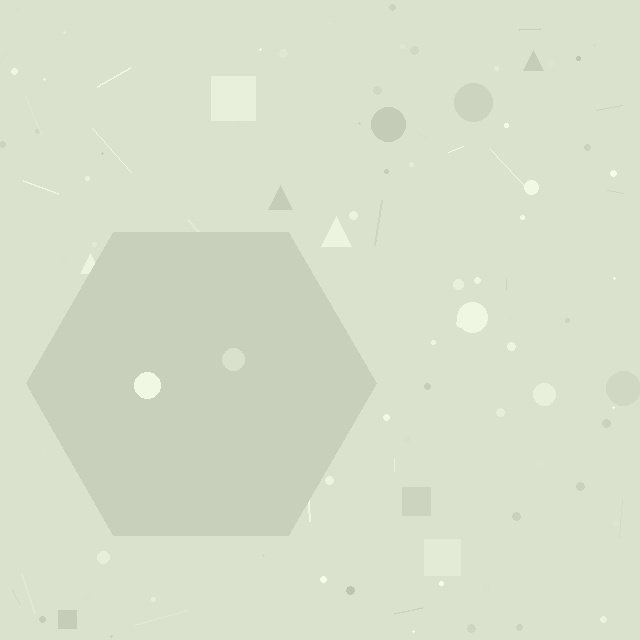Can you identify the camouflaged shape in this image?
The camouflaged shape is a hexagon.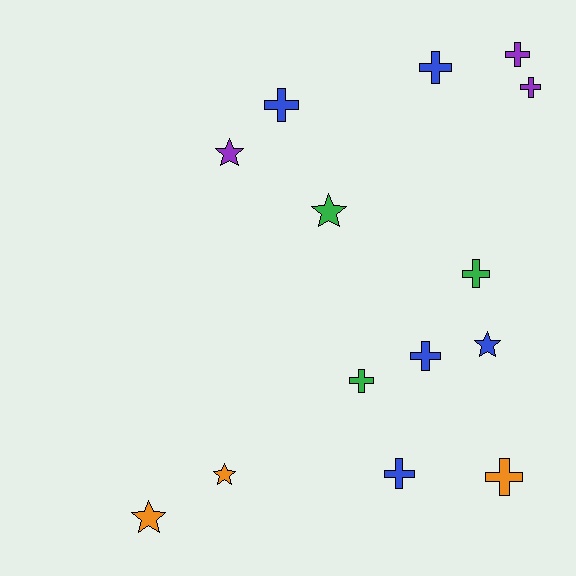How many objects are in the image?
There are 14 objects.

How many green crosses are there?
There are 2 green crosses.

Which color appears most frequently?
Blue, with 5 objects.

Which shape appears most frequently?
Cross, with 9 objects.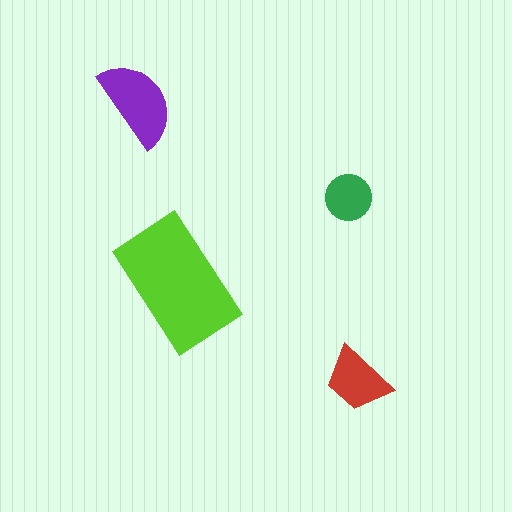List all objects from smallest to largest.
The green circle, the red trapezoid, the purple semicircle, the lime rectangle.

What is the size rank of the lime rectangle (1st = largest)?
1st.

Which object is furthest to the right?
The red trapezoid is rightmost.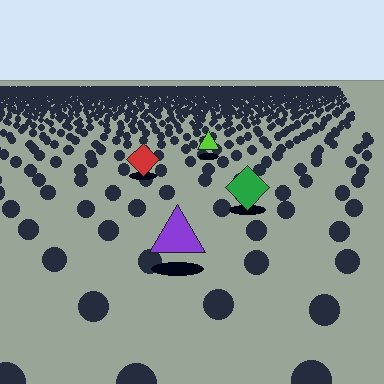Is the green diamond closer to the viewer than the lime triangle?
Yes. The green diamond is closer — you can tell from the texture gradient: the ground texture is coarser near it.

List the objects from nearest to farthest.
From nearest to farthest: the purple triangle, the green diamond, the red diamond, the lime triangle.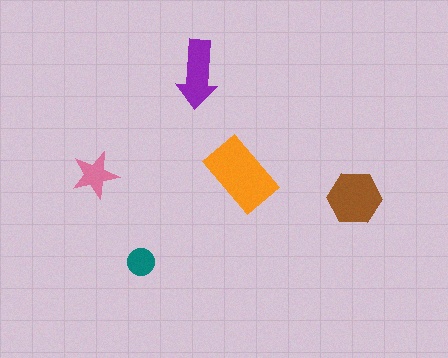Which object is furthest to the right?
The brown hexagon is rightmost.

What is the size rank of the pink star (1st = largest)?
4th.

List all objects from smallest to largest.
The teal circle, the pink star, the purple arrow, the brown hexagon, the orange rectangle.